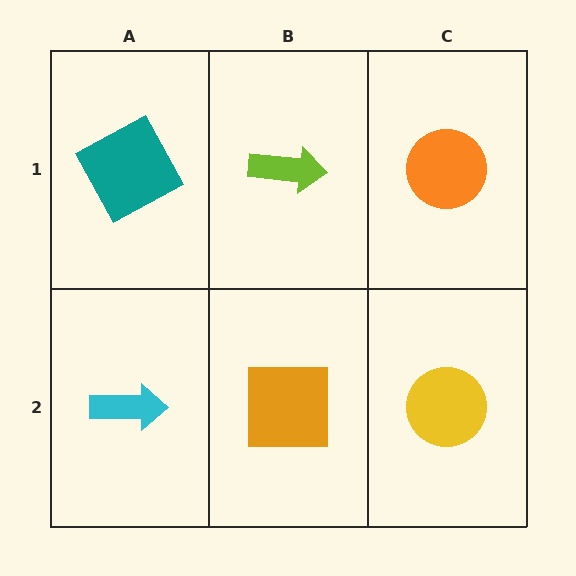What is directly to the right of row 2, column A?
An orange square.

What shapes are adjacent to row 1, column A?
A cyan arrow (row 2, column A), a lime arrow (row 1, column B).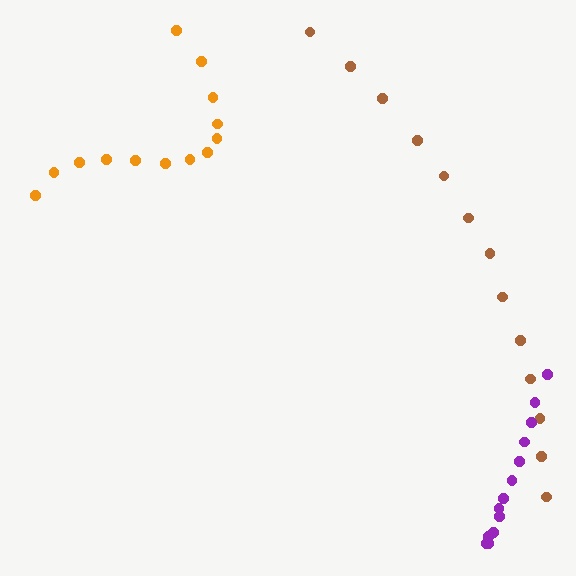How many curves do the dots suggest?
There are 3 distinct paths.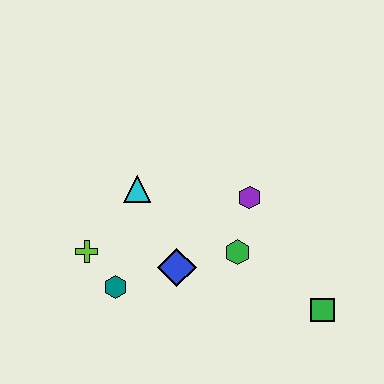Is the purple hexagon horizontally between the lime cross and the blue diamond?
No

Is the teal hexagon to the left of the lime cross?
No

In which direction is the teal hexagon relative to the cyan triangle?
The teal hexagon is below the cyan triangle.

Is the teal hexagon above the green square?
Yes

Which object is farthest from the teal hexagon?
The green square is farthest from the teal hexagon.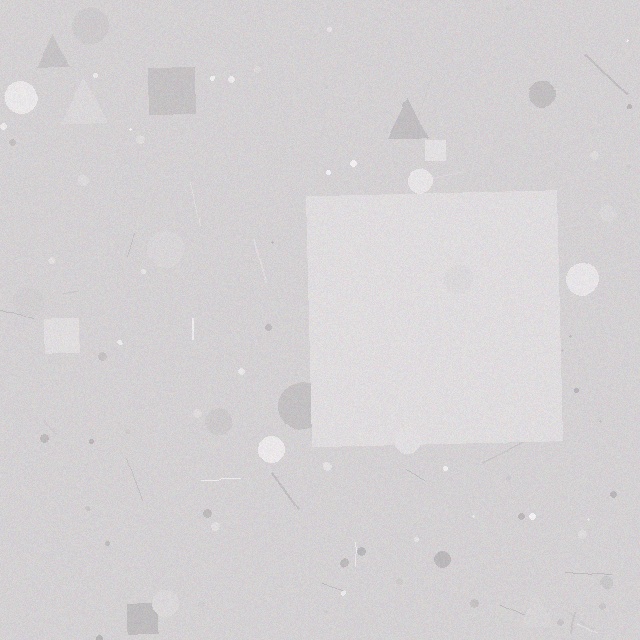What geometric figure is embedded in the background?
A square is embedded in the background.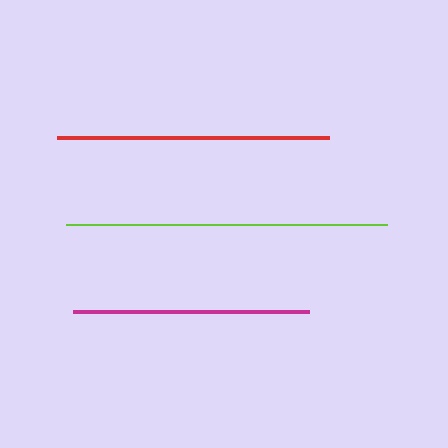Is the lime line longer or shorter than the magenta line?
The lime line is longer than the magenta line.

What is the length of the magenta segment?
The magenta segment is approximately 236 pixels long.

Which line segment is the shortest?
The magenta line is the shortest at approximately 236 pixels.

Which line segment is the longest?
The lime line is the longest at approximately 321 pixels.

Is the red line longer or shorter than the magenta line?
The red line is longer than the magenta line.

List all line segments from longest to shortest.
From longest to shortest: lime, red, magenta.